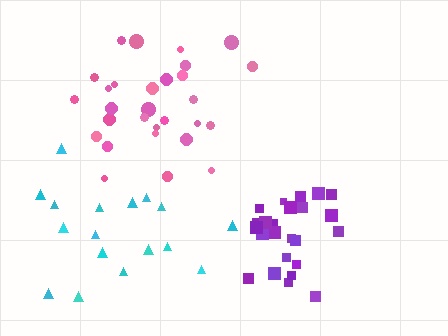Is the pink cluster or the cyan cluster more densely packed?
Pink.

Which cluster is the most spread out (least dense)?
Cyan.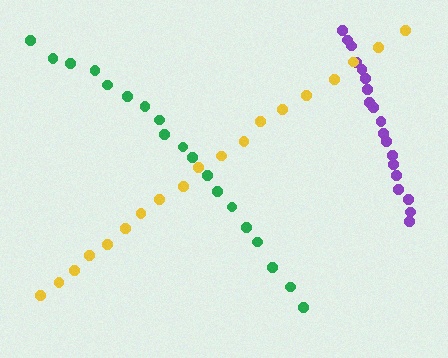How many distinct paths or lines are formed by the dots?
There are 3 distinct paths.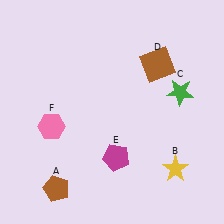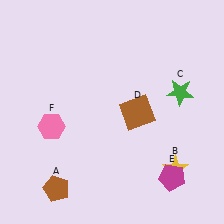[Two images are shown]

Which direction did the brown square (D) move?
The brown square (D) moved down.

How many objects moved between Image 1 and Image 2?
2 objects moved between the two images.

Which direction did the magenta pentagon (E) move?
The magenta pentagon (E) moved right.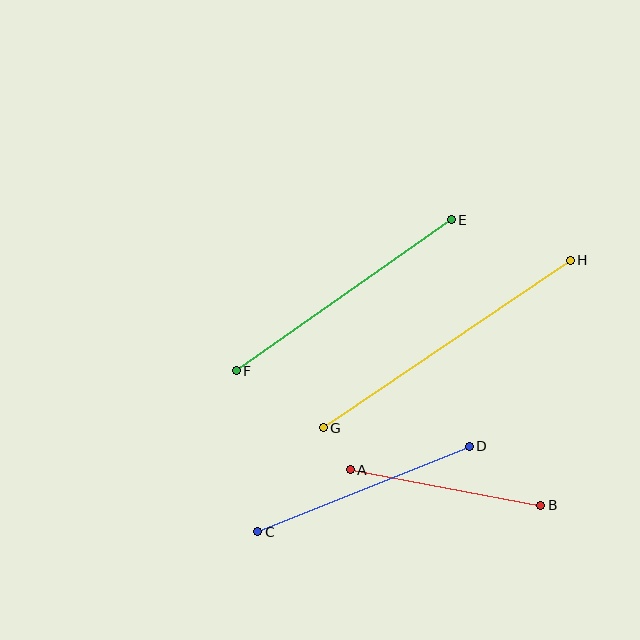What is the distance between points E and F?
The distance is approximately 263 pixels.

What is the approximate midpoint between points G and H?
The midpoint is at approximately (447, 344) pixels.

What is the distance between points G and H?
The distance is approximately 298 pixels.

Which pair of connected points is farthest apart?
Points G and H are farthest apart.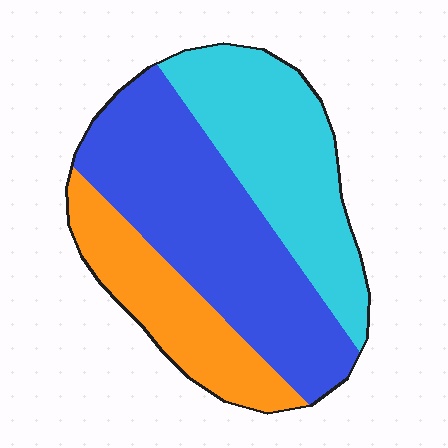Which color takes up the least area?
Orange, at roughly 20%.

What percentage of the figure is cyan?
Cyan covers roughly 35% of the figure.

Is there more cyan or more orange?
Cyan.